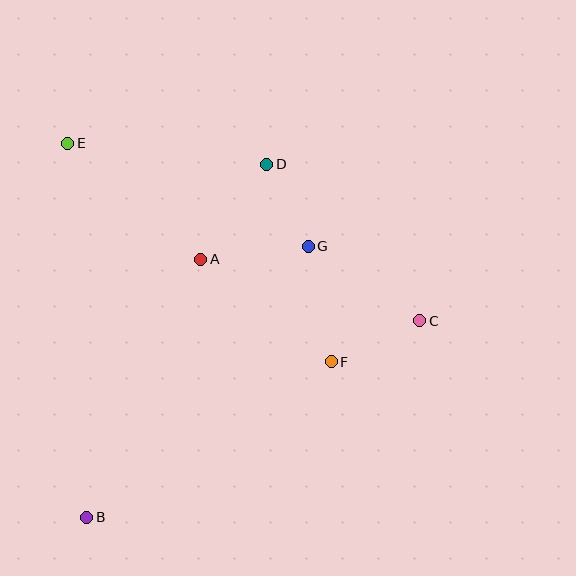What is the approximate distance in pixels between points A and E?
The distance between A and E is approximately 177 pixels.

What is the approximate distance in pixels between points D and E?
The distance between D and E is approximately 200 pixels.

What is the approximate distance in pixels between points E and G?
The distance between E and G is approximately 262 pixels.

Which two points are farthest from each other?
Points B and D are farthest from each other.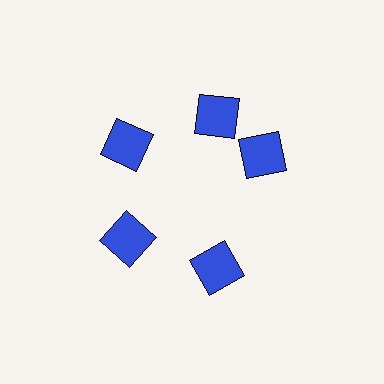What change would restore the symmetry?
The symmetry would be restored by rotating it back into even spacing with its neighbors so that all 5 squares sit at equal angles and equal distance from the center.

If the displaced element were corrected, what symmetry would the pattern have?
It would have 5-fold rotational symmetry — the pattern would map onto itself every 72 degrees.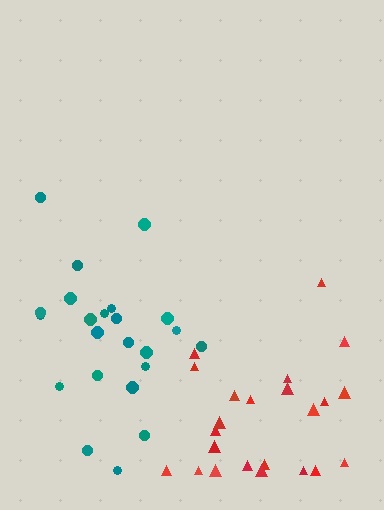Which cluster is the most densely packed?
Teal.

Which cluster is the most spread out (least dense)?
Red.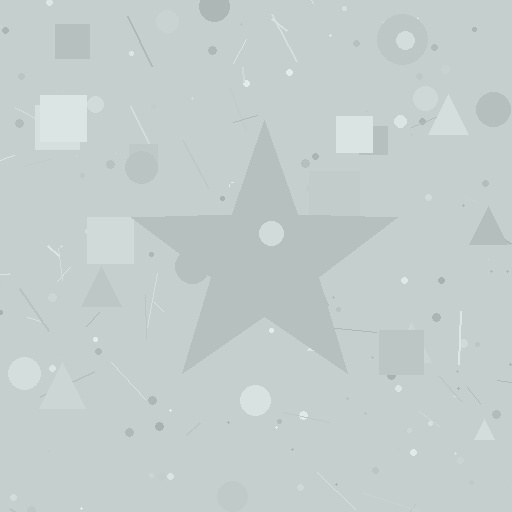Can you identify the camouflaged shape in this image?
The camouflaged shape is a star.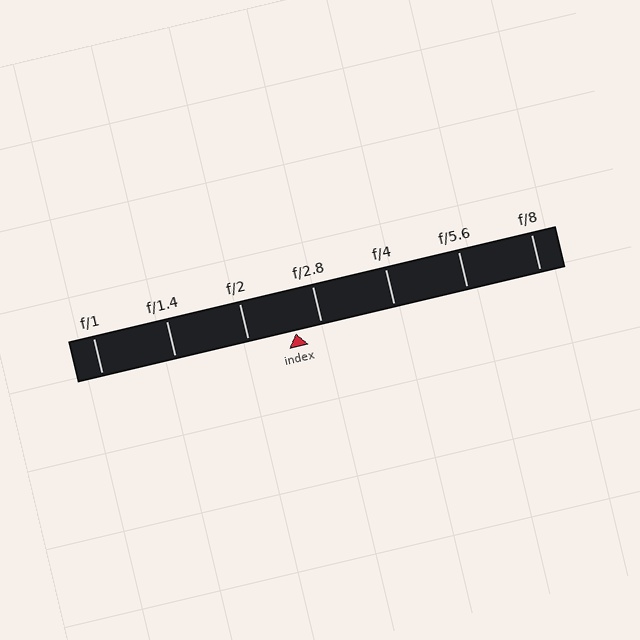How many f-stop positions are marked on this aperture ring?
There are 7 f-stop positions marked.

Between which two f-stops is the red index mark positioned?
The index mark is between f/2 and f/2.8.